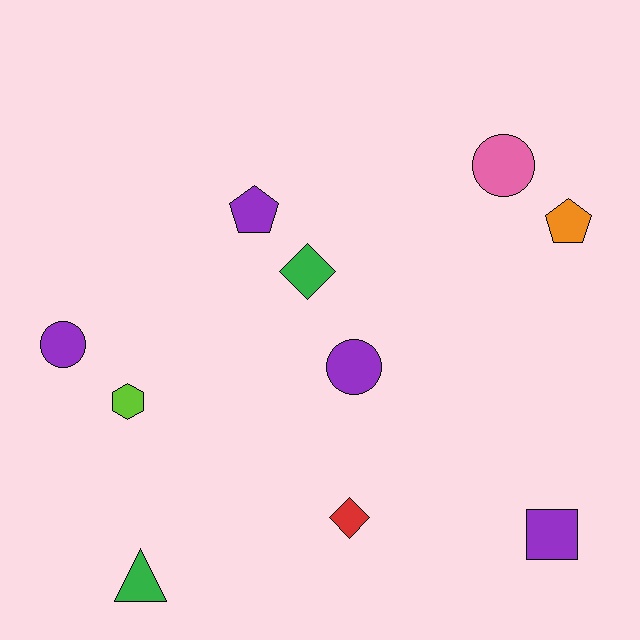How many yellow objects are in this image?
There are no yellow objects.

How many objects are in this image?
There are 10 objects.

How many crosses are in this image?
There are no crosses.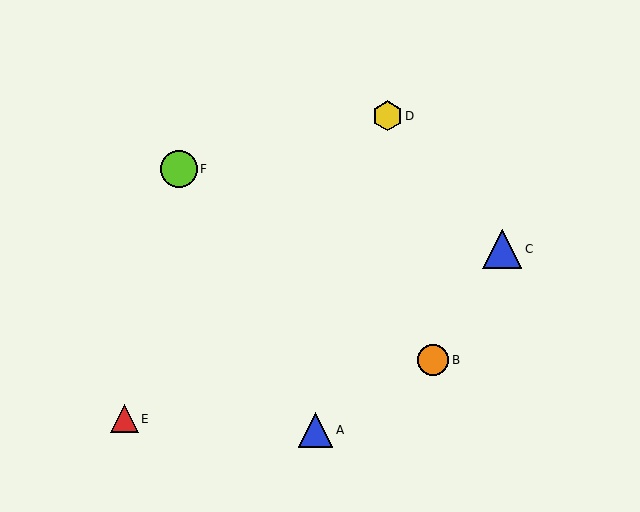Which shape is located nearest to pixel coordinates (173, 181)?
The lime circle (labeled F) at (179, 169) is nearest to that location.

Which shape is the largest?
The blue triangle (labeled C) is the largest.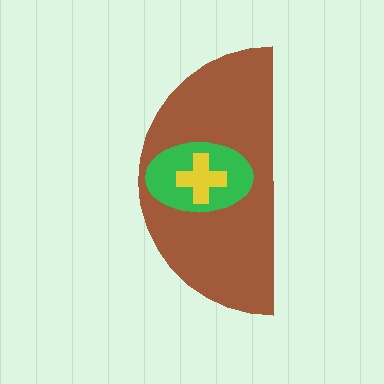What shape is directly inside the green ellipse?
The yellow cross.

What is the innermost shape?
The yellow cross.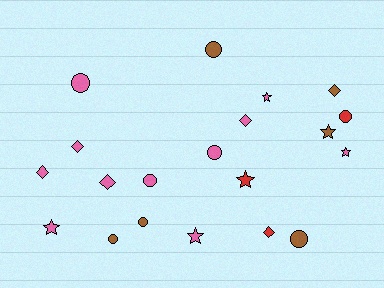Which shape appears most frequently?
Circle, with 8 objects.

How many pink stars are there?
There are 4 pink stars.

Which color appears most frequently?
Pink, with 11 objects.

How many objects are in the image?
There are 20 objects.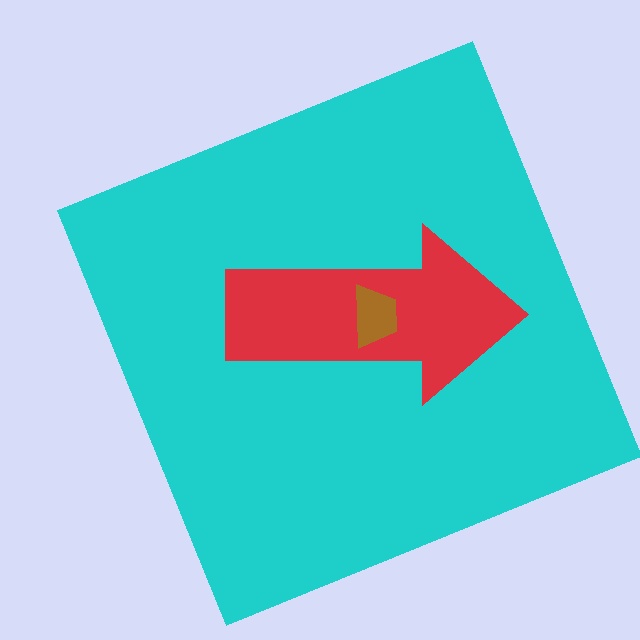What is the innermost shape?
The brown trapezoid.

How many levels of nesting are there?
3.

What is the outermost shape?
The cyan square.